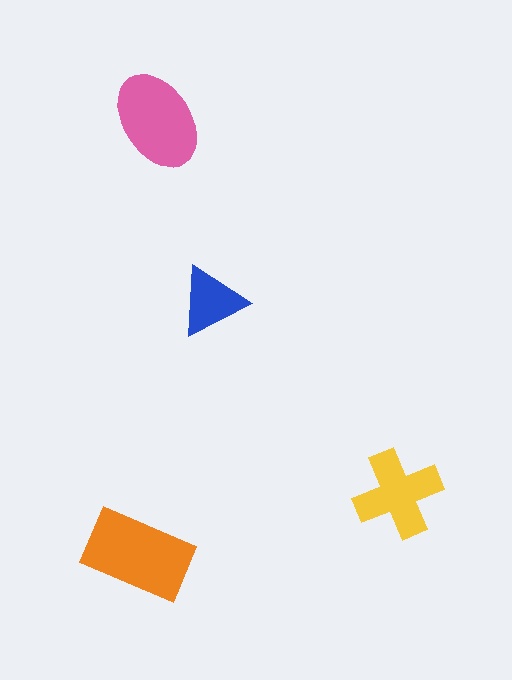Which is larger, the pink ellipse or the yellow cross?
The pink ellipse.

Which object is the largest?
The orange rectangle.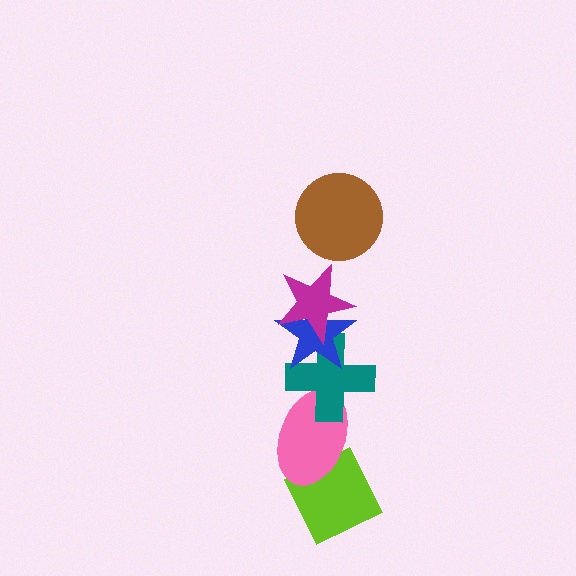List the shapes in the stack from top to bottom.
From top to bottom: the brown circle, the magenta star, the blue star, the teal cross, the pink ellipse, the lime diamond.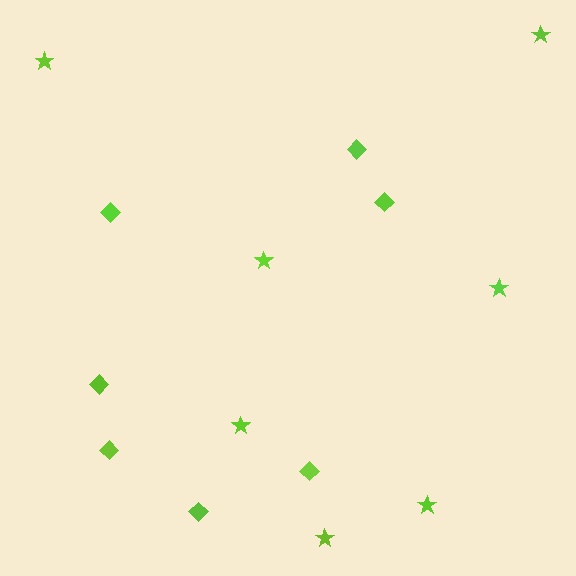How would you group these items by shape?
There are 2 groups: one group of diamonds (7) and one group of stars (7).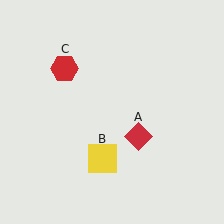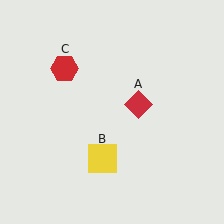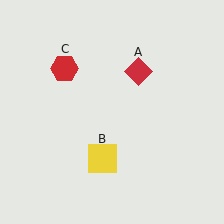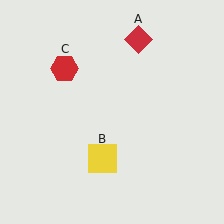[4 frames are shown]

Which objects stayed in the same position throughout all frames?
Yellow square (object B) and red hexagon (object C) remained stationary.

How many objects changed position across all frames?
1 object changed position: red diamond (object A).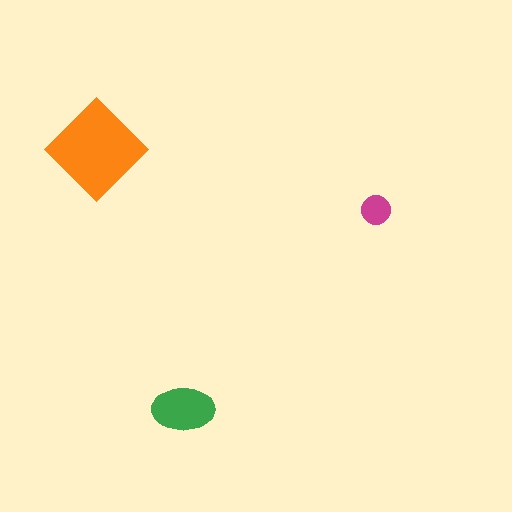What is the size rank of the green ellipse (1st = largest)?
2nd.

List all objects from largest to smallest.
The orange diamond, the green ellipse, the magenta circle.